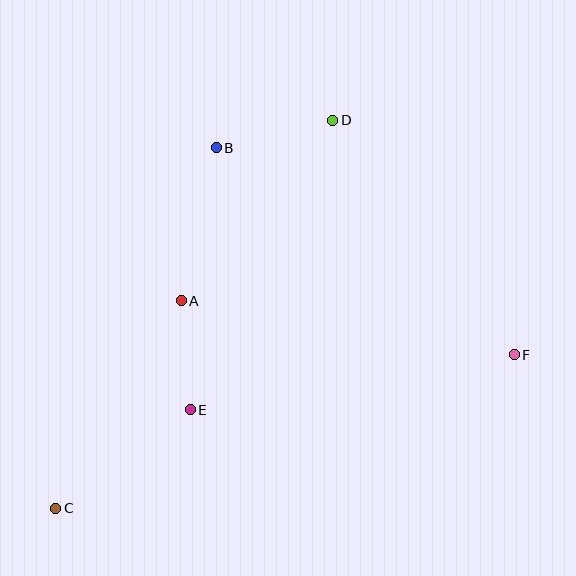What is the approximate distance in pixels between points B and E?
The distance between B and E is approximately 263 pixels.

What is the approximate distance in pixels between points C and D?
The distance between C and D is approximately 477 pixels.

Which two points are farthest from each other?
Points C and F are farthest from each other.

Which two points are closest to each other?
Points A and E are closest to each other.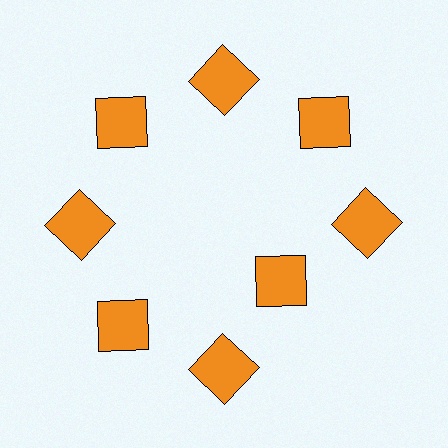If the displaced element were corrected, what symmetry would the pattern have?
It would have 8-fold rotational symmetry — the pattern would map onto itself every 45 degrees.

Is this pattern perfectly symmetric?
No. The 8 orange squares are arranged in a ring, but one element near the 4 o'clock position is pulled inward toward the center, breaking the 8-fold rotational symmetry.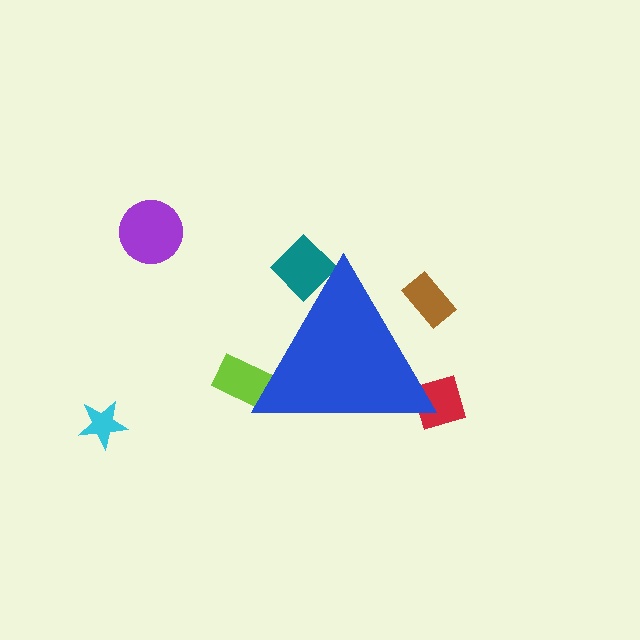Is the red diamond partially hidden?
Yes, the red diamond is partially hidden behind the blue triangle.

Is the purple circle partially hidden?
No, the purple circle is fully visible.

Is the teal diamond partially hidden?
Yes, the teal diamond is partially hidden behind the blue triangle.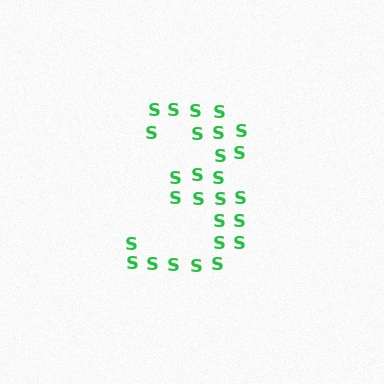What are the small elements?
The small elements are letter S's.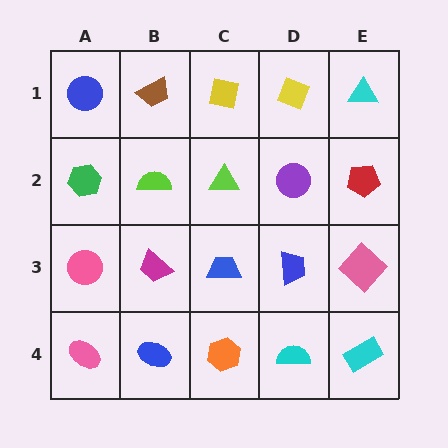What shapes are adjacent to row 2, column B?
A brown trapezoid (row 1, column B), a magenta trapezoid (row 3, column B), a green hexagon (row 2, column A), a lime triangle (row 2, column C).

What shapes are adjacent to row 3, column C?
A lime triangle (row 2, column C), an orange hexagon (row 4, column C), a magenta trapezoid (row 3, column B), a blue trapezoid (row 3, column D).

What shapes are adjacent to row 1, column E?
A red pentagon (row 2, column E), a yellow diamond (row 1, column D).